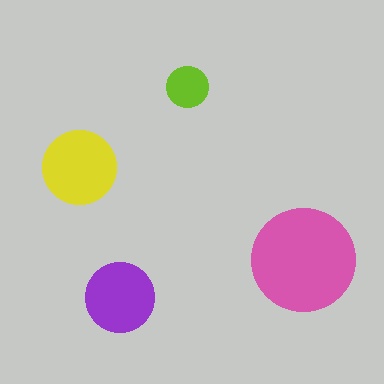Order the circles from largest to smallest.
the pink one, the yellow one, the purple one, the lime one.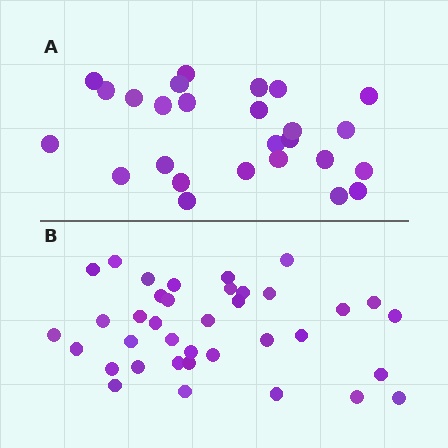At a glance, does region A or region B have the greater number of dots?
Region B (the bottom region) has more dots.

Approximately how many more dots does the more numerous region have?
Region B has roughly 12 or so more dots than region A.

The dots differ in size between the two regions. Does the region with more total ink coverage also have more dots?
No. Region A has more total ink coverage because its dots are larger, but region B actually contains more individual dots. Total area can be misleading — the number of items is what matters here.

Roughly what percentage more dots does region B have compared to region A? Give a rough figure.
About 40% more.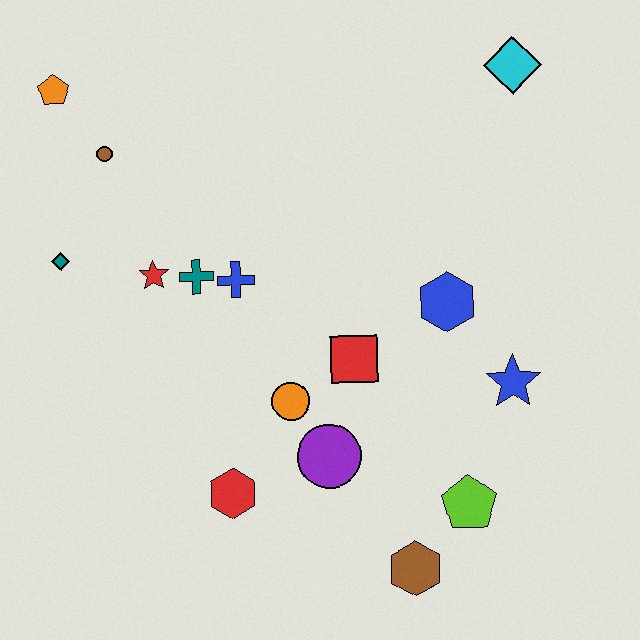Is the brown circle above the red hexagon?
Yes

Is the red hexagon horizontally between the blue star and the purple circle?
No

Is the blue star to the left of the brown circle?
No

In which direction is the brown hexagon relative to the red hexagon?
The brown hexagon is to the right of the red hexagon.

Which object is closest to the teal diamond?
The red star is closest to the teal diamond.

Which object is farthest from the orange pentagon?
The brown hexagon is farthest from the orange pentagon.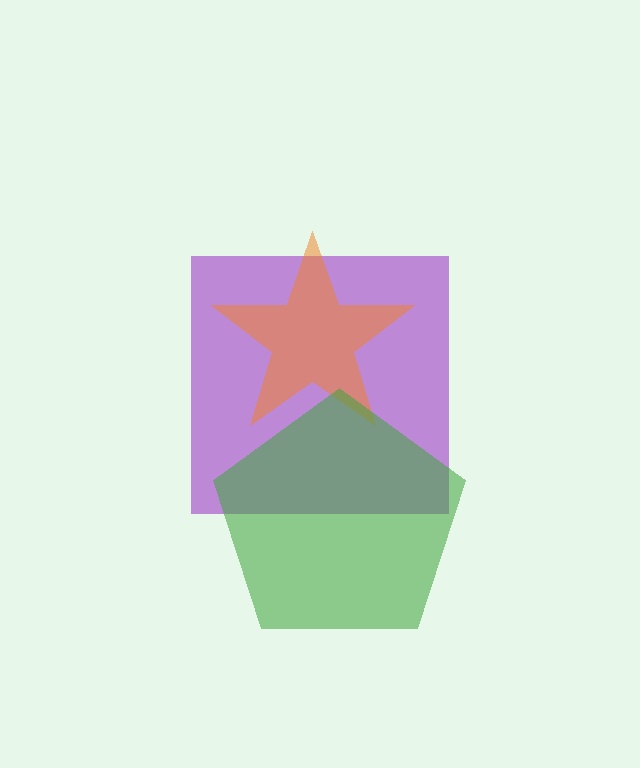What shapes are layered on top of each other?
The layered shapes are: a purple square, an orange star, a green pentagon.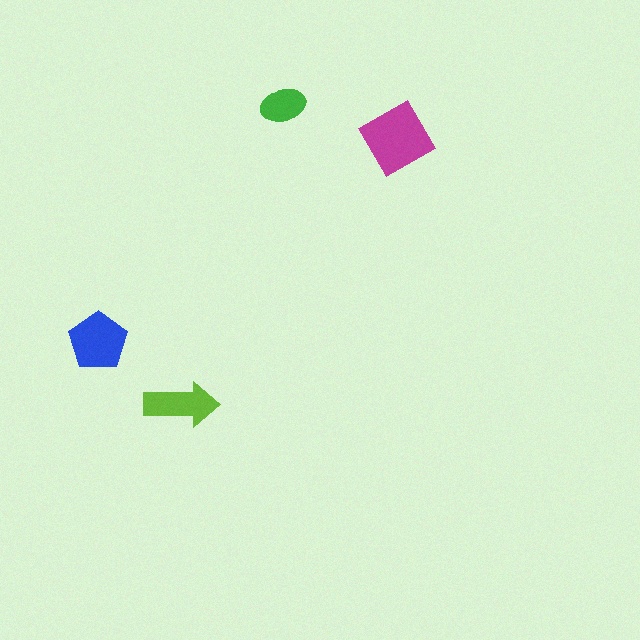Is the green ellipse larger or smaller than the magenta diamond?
Smaller.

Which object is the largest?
The magenta diamond.